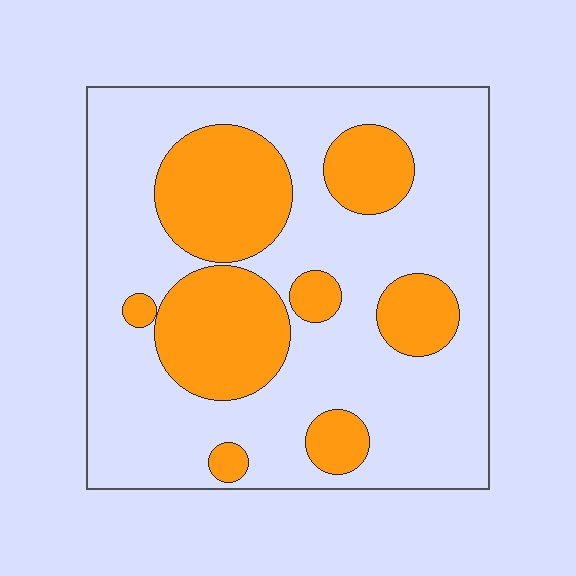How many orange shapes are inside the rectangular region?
8.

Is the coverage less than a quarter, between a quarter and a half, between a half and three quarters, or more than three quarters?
Between a quarter and a half.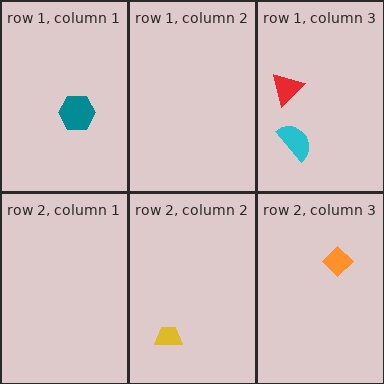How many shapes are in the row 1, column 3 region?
2.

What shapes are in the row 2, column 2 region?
The yellow trapezoid.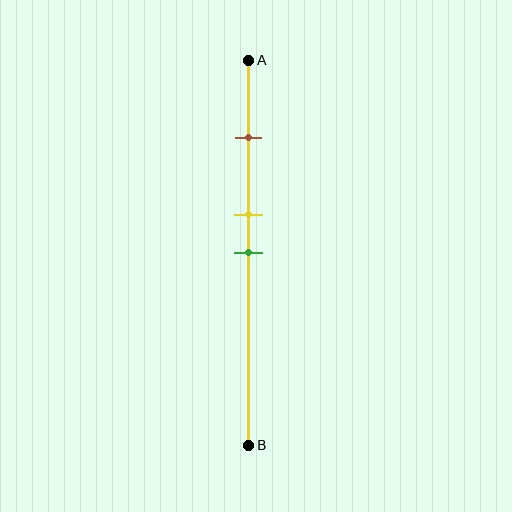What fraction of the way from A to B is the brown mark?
The brown mark is approximately 20% (0.2) of the way from A to B.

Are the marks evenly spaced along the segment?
No, the marks are not evenly spaced.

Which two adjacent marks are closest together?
The yellow and green marks are the closest adjacent pair.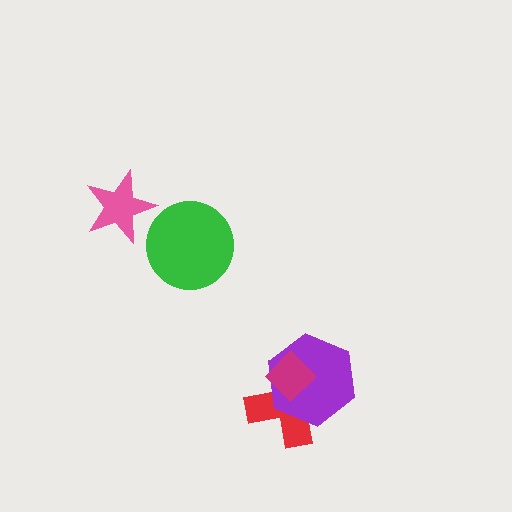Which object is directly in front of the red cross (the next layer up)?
The purple hexagon is directly in front of the red cross.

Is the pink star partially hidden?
No, no other shape covers it.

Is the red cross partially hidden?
Yes, it is partially covered by another shape.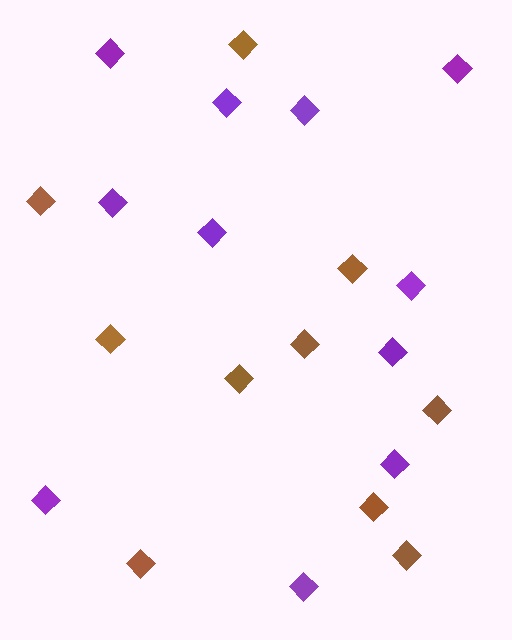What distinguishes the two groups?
There are 2 groups: one group of brown diamonds (10) and one group of purple diamonds (11).